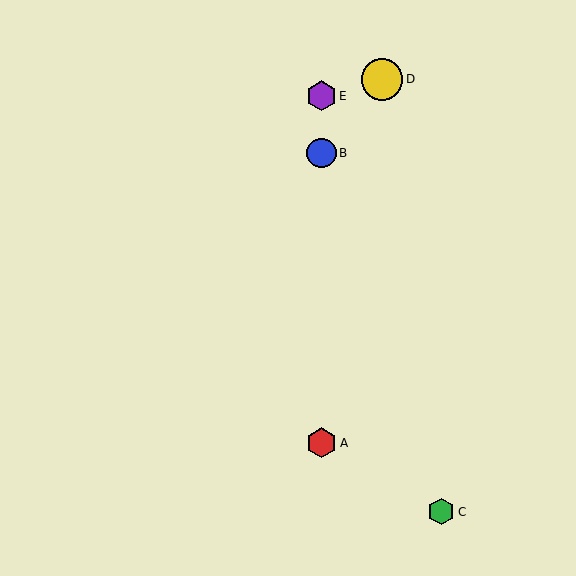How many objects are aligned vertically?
3 objects (A, B, E) are aligned vertically.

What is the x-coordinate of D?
Object D is at x≈382.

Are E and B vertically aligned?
Yes, both are at x≈322.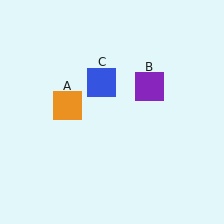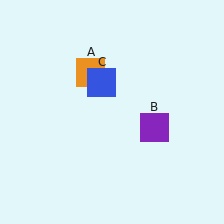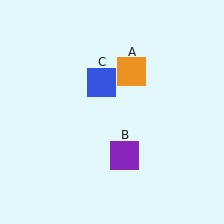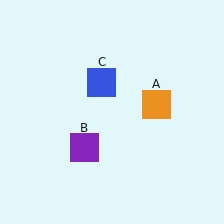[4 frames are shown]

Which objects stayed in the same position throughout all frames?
Blue square (object C) remained stationary.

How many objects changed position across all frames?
2 objects changed position: orange square (object A), purple square (object B).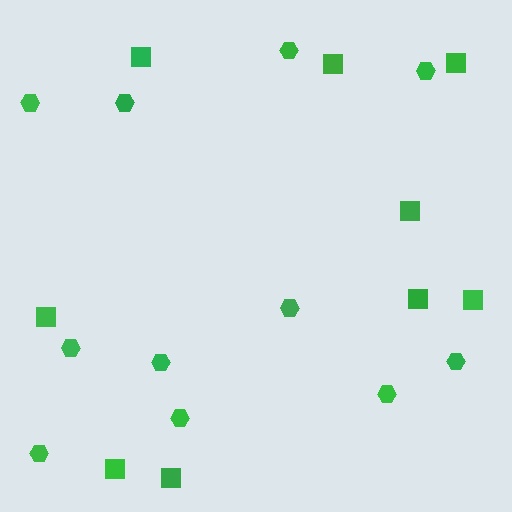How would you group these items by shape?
There are 2 groups: one group of hexagons (11) and one group of squares (9).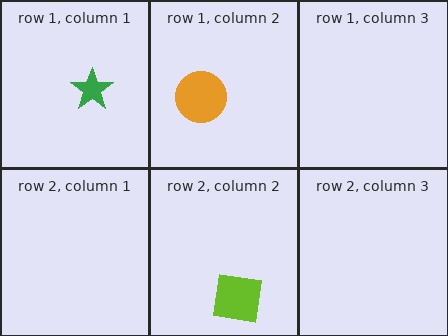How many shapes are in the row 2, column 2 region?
1.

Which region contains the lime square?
The row 2, column 2 region.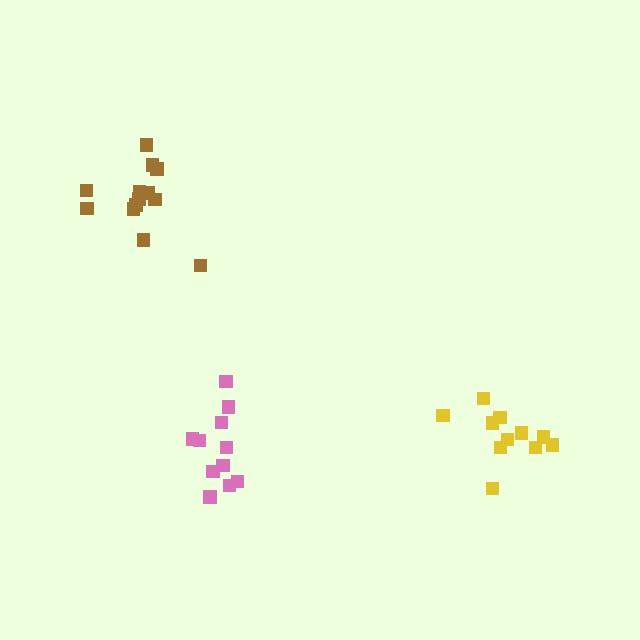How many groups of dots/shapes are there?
There are 3 groups.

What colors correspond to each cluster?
The clusters are colored: pink, brown, yellow.